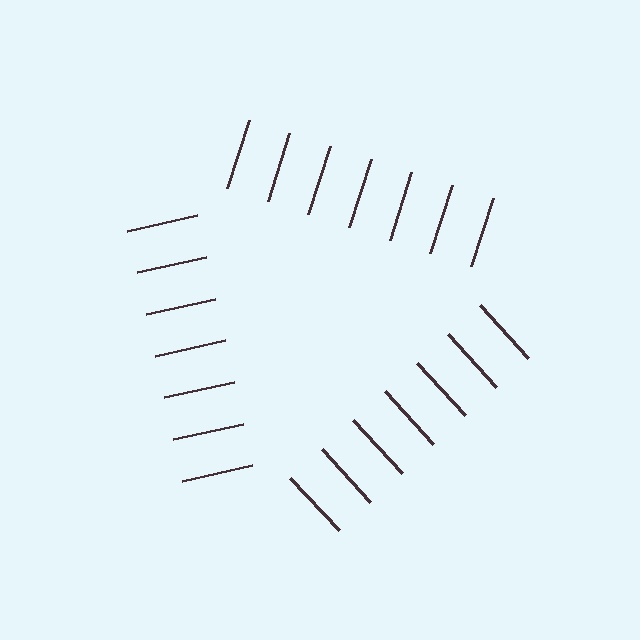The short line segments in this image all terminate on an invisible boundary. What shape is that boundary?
An illusory triangle — the line segments terminate on its edges but no continuous stroke is drawn.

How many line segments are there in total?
21 — 7 along each of the 3 edges.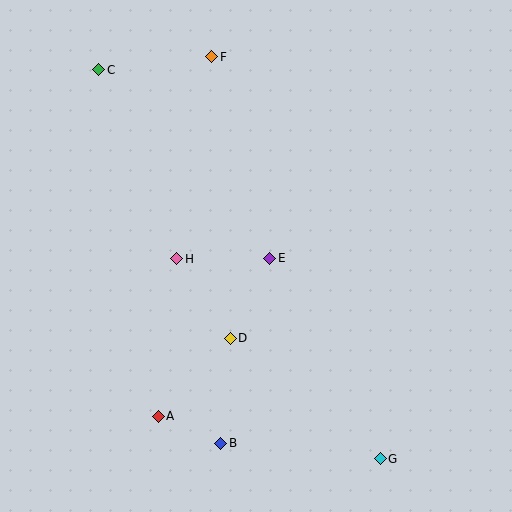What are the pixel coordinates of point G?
Point G is at (380, 459).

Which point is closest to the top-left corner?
Point C is closest to the top-left corner.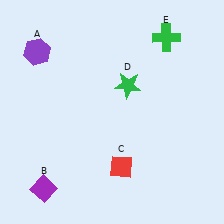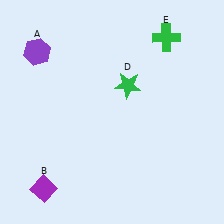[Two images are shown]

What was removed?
The red diamond (C) was removed in Image 2.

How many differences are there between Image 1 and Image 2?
There is 1 difference between the two images.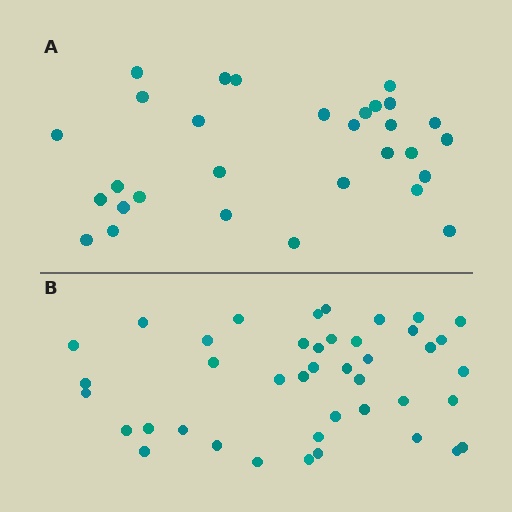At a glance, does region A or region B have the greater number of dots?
Region B (the bottom region) has more dots.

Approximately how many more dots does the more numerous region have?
Region B has roughly 12 or so more dots than region A.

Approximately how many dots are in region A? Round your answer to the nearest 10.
About 30 dots.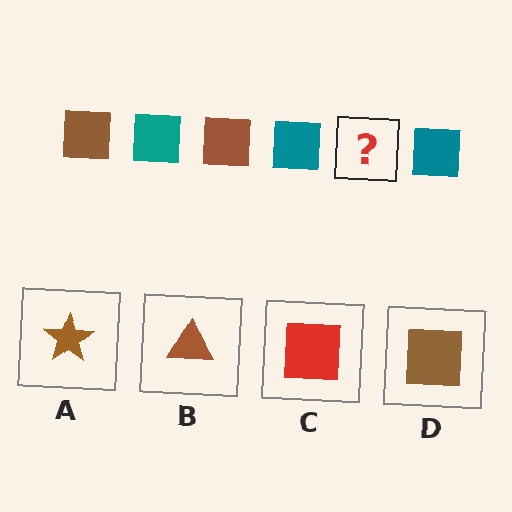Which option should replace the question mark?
Option D.